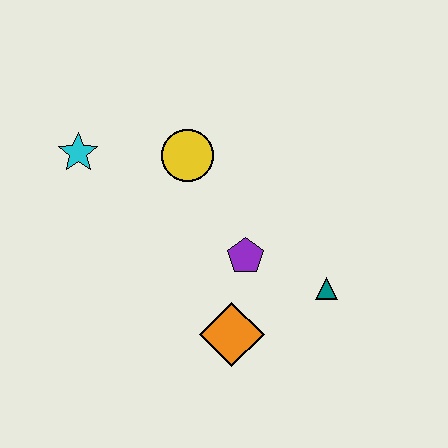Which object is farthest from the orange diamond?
The cyan star is farthest from the orange diamond.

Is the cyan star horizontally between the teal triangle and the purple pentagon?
No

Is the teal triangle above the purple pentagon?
No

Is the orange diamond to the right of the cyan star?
Yes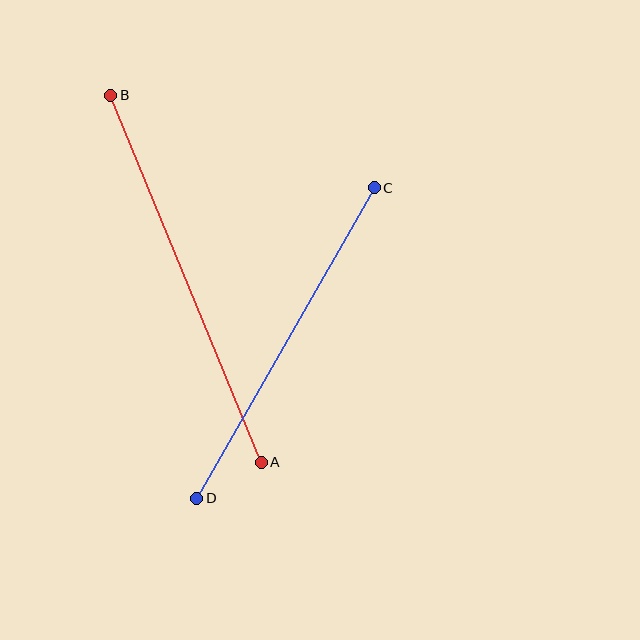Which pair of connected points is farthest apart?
Points A and B are farthest apart.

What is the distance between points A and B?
The distance is approximately 397 pixels.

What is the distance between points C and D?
The distance is approximately 358 pixels.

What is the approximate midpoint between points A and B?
The midpoint is at approximately (186, 279) pixels.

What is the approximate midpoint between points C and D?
The midpoint is at approximately (285, 343) pixels.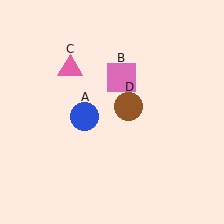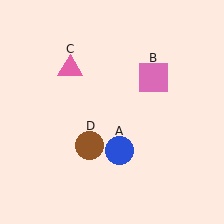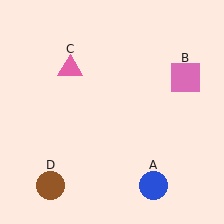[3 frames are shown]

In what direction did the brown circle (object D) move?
The brown circle (object D) moved down and to the left.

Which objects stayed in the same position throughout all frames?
Pink triangle (object C) remained stationary.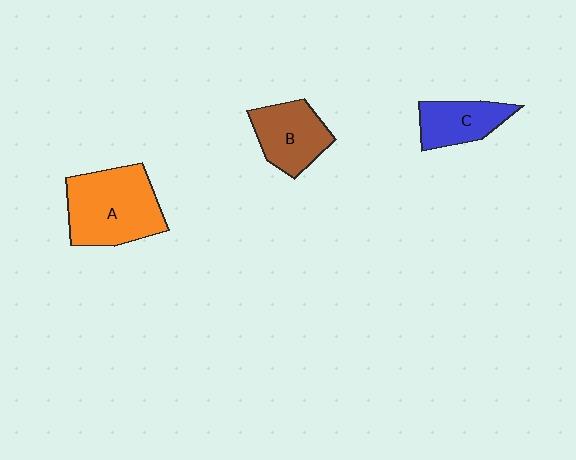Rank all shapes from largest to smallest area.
From largest to smallest: A (orange), B (brown), C (blue).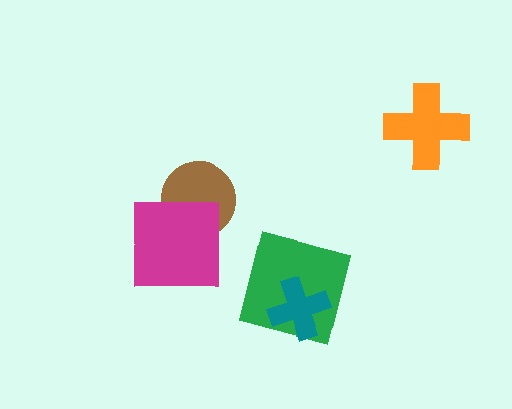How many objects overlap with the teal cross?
1 object overlaps with the teal cross.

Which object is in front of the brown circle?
The magenta square is in front of the brown circle.